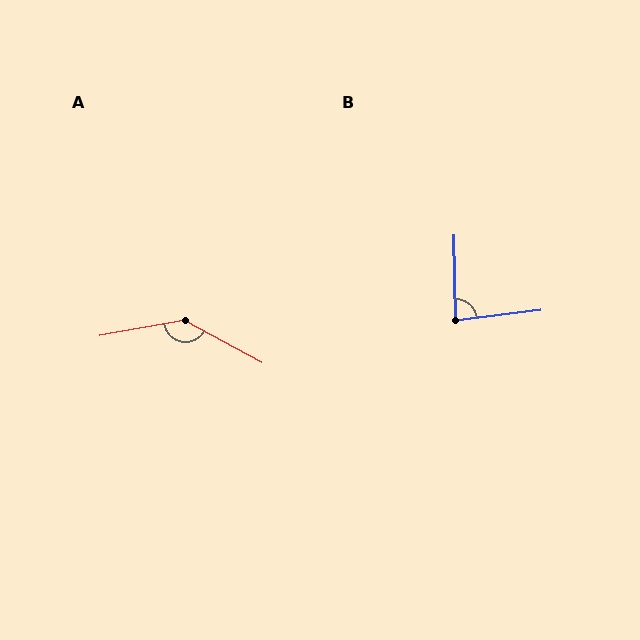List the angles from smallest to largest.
B (84°), A (141°).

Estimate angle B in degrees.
Approximately 84 degrees.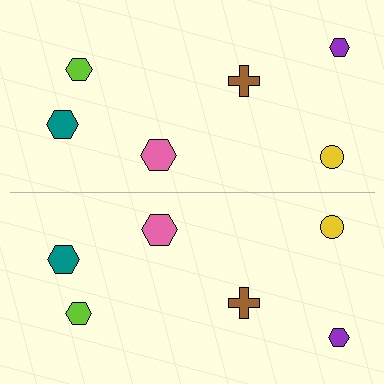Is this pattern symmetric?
Yes, this pattern has bilateral (reflection) symmetry.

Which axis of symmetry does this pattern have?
The pattern has a horizontal axis of symmetry running through the center of the image.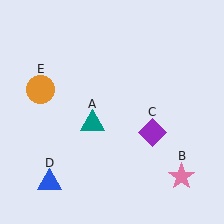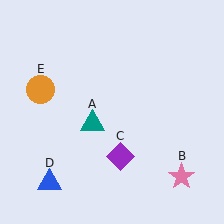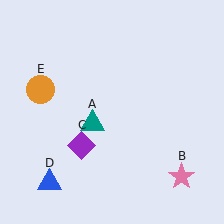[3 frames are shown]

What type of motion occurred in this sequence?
The purple diamond (object C) rotated clockwise around the center of the scene.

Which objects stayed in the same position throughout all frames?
Teal triangle (object A) and pink star (object B) and blue triangle (object D) and orange circle (object E) remained stationary.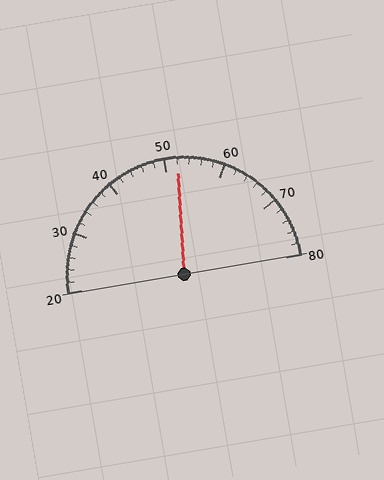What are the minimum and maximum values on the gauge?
The gauge ranges from 20 to 80.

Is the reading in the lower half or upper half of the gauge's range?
The reading is in the upper half of the range (20 to 80).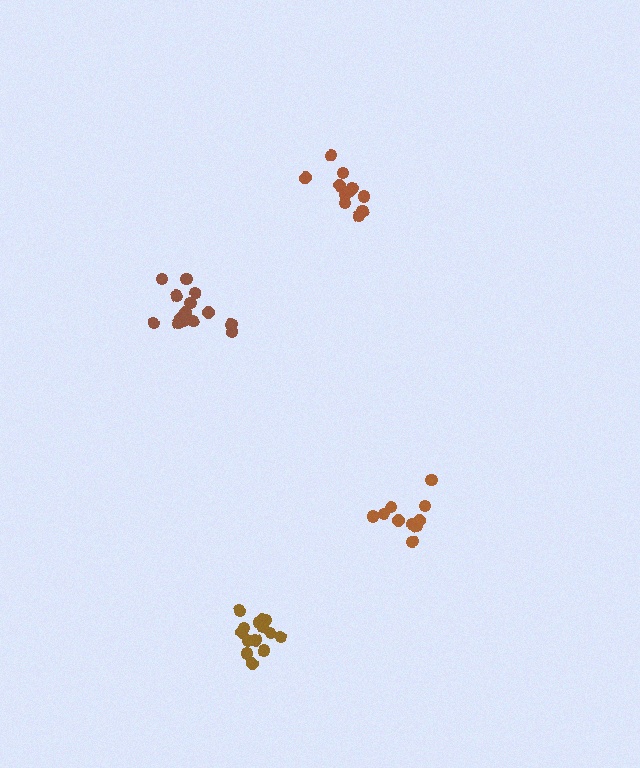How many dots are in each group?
Group 1: 12 dots, Group 2: 10 dots, Group 3: 14 dots, Group 4: 14 dots (50 total).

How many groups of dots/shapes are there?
There are 4 groups.